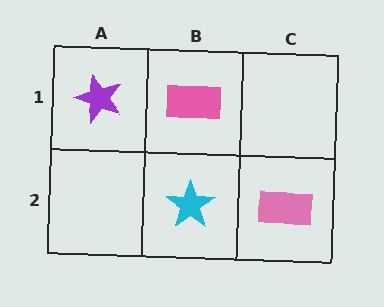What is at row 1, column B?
A pink rectangle.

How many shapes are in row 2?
2 shapes.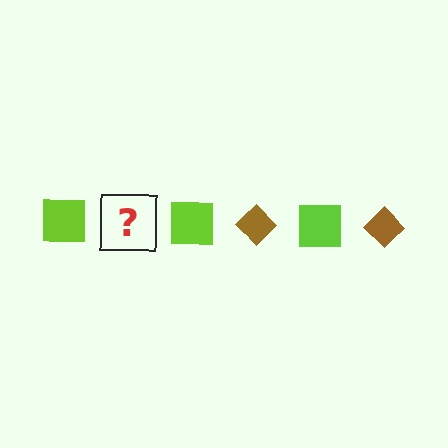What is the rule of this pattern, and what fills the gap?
The rule is that the pattern alternates between lime square and brown diamond. The gap should be filled with a brown diamond.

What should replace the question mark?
The question mark should be replaced with a brown diamond.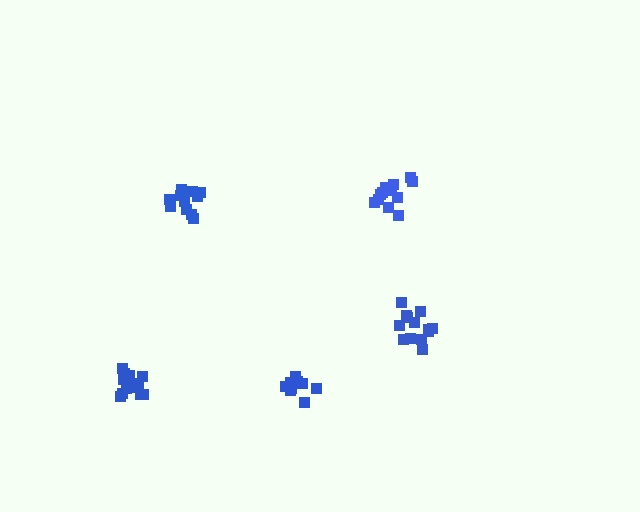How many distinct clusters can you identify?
There are 5 distinct clusters.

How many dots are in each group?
Group 1: 15 dots, Group 2: 10 dots, Group 3: 13 dots, Group 4: 12 dots, Group 5: 15 dots (65 total).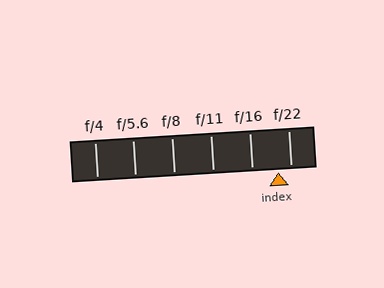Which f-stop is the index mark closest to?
The index mark is closest to f/22.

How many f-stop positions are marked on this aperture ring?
There are 6 f-stop positions marked.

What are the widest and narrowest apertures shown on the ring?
The widest aperture shown is f/4 and the narrowest is f/22.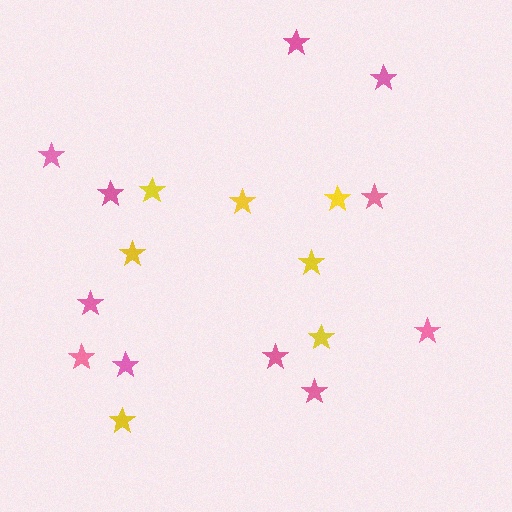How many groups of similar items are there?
There are 2 groups: one group of yellow stars (7) and one group of pink stars (11).